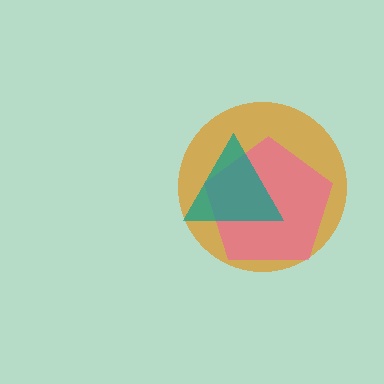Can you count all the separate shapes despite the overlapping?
Yes, there are 3 separate shapes.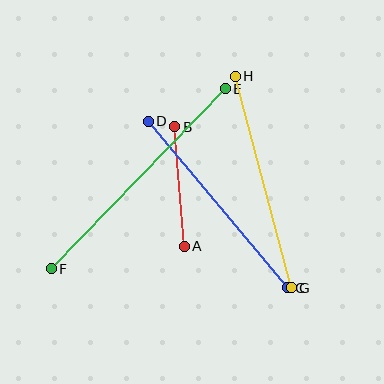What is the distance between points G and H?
The distance is approximately 219 pixels.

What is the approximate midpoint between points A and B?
The midpoint is at approximately (179, 186) pixels.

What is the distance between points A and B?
The distance is approximately 120 pixels.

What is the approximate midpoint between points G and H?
The midpoint is at approximately (263, 182) pixels.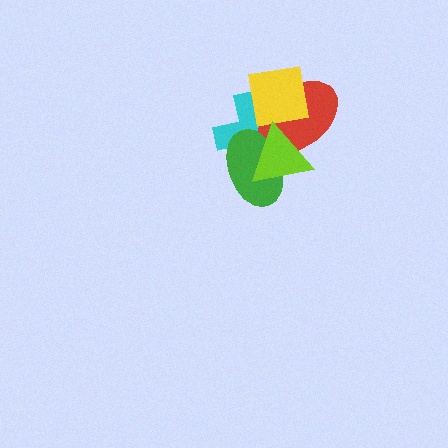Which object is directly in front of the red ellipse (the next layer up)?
The yellow square is directly in front of the red ellipse.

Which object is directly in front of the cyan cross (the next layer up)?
The red ellipse is directly in front of the cyan cross.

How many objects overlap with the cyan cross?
4 objects overlap with the cyan cross.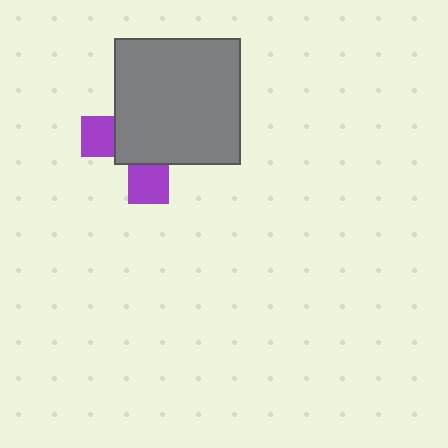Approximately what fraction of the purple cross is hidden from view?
Roughly 69% of the purple cross is hidden behind the gray square.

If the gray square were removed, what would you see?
You would see the complete purple cross.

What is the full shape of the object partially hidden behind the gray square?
The partially hidden object is a purple cross.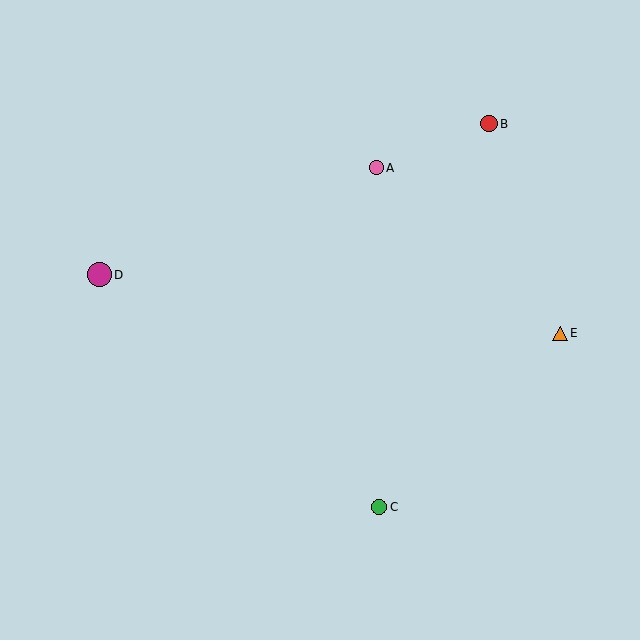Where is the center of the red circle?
The center of the red circle is at (489, 124).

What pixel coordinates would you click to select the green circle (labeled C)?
Click at (379, 507) to select the green circle C.